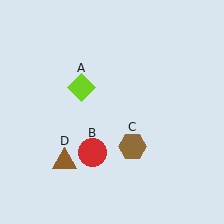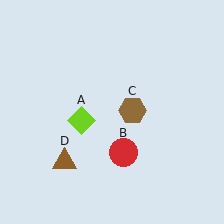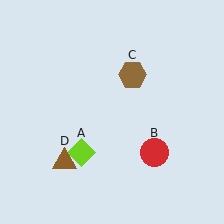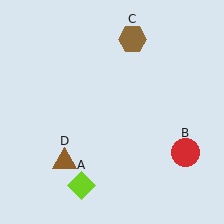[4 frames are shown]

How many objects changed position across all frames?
3 objects changed position: lime diamond (object A), red circle (object B), brown hexagon (object C).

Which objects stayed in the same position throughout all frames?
Brown triangle (object D) remained stationary.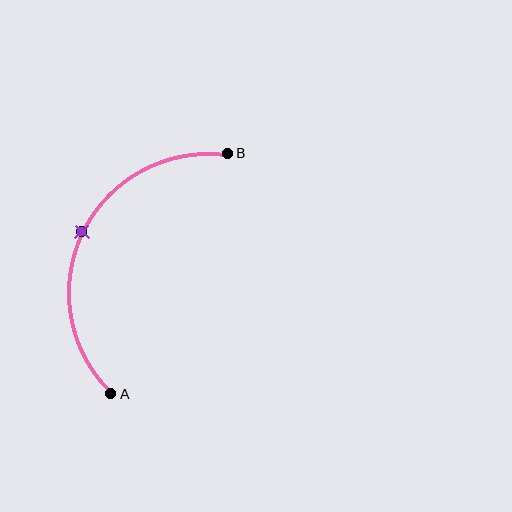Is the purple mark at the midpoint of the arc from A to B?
Yes. The purple mark lies on the arc at equal arc-length from both A and B — it is the arc midpoint.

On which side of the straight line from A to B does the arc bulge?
The arc bulges to the left of the straight line connecting A and B.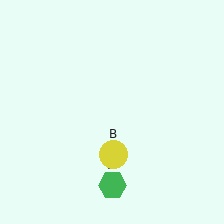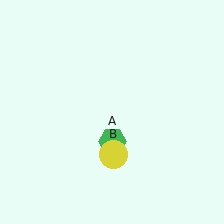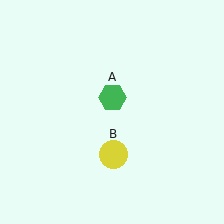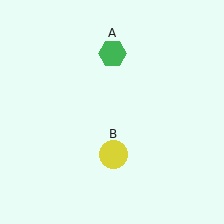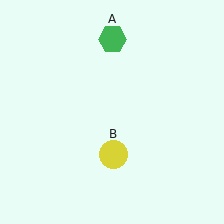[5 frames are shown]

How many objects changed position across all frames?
1 object changed position: green hexagon (object A).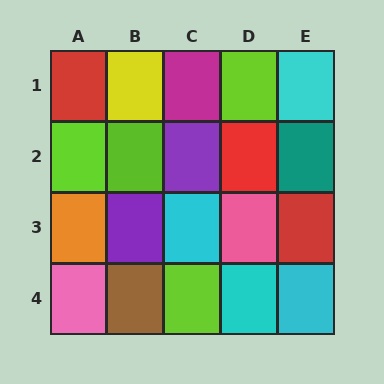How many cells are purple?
2 cells are purple.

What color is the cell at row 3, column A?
Orange.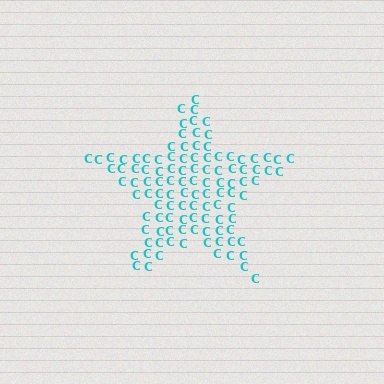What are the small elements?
The small elements are letter C's.